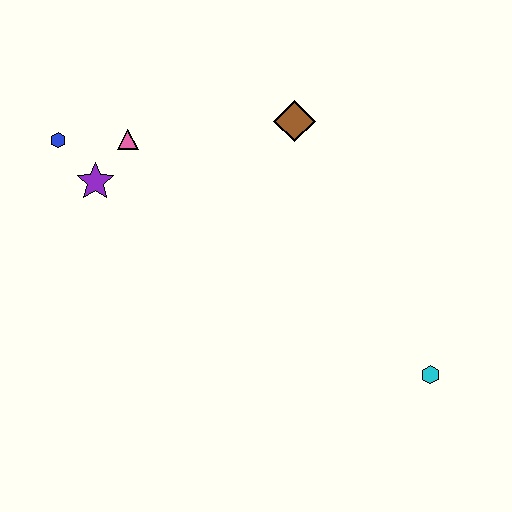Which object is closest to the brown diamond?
The pink triangle is closest to the brown diamond.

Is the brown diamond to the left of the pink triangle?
No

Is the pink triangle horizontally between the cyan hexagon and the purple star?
Yes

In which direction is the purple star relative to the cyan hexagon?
The purple star is to the left of the cyan hexagon.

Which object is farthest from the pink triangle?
The cyan hexagon is farthest from the pink triangle.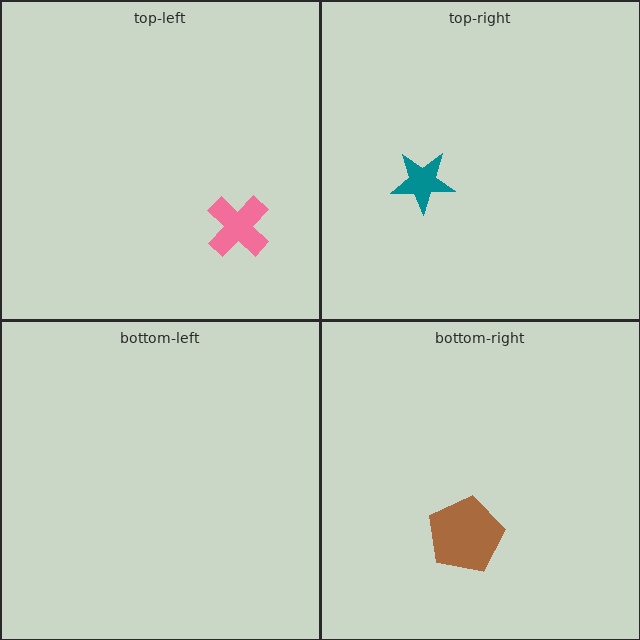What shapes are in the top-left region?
The pink cross.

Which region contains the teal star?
The top-right region.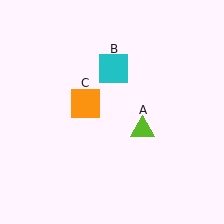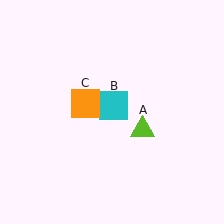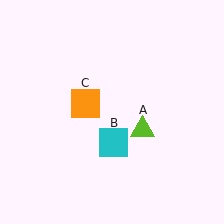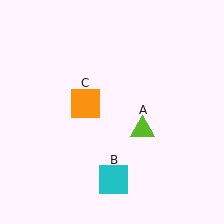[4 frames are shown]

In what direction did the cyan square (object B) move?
The cyan square (object B) moved down.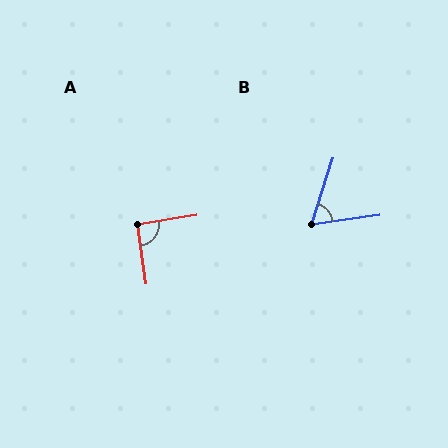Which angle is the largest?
A, at approximately 91 degrees.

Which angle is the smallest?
B, at approximately 65 degrees.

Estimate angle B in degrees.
Approximately 65 degrees.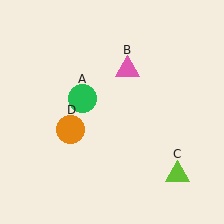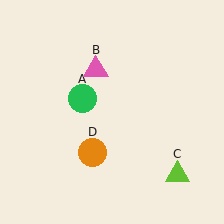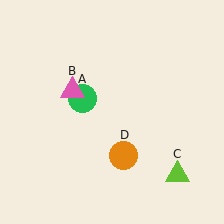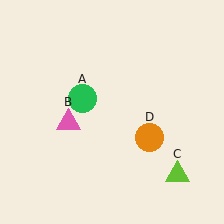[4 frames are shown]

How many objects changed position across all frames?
2 objects changed position: pink triangle (object B), orange circle (object D).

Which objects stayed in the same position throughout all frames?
Green circle (object A) and lime triangle (object C) remained stationary.